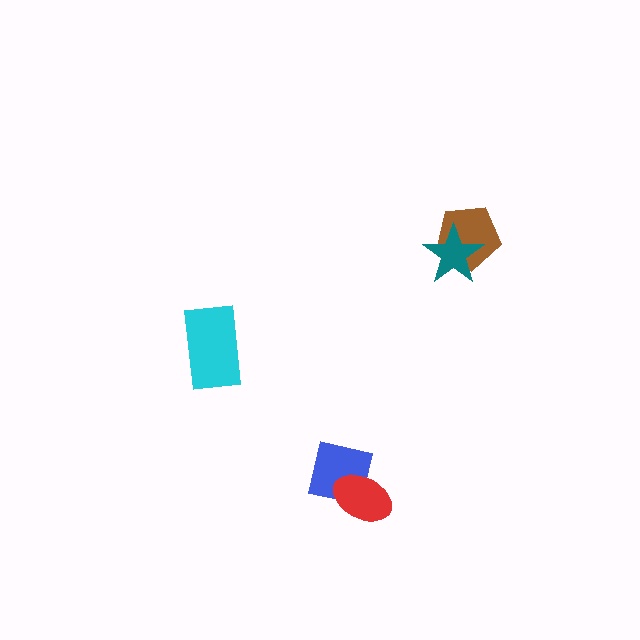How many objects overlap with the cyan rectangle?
0 objects overlap with the cyan rectangle.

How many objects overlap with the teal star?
1 object overlaps with the teal star.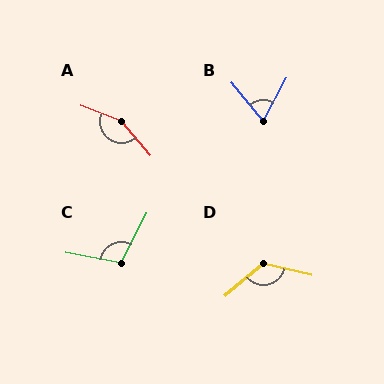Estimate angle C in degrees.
Approximately 107 degrees.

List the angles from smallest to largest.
B (68°), C (107°), D (126°), A (151°).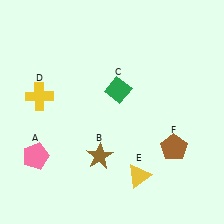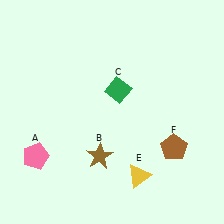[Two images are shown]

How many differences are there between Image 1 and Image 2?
There is 1 difference between the two images.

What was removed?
The yellow cross (D) was removed in Image 2.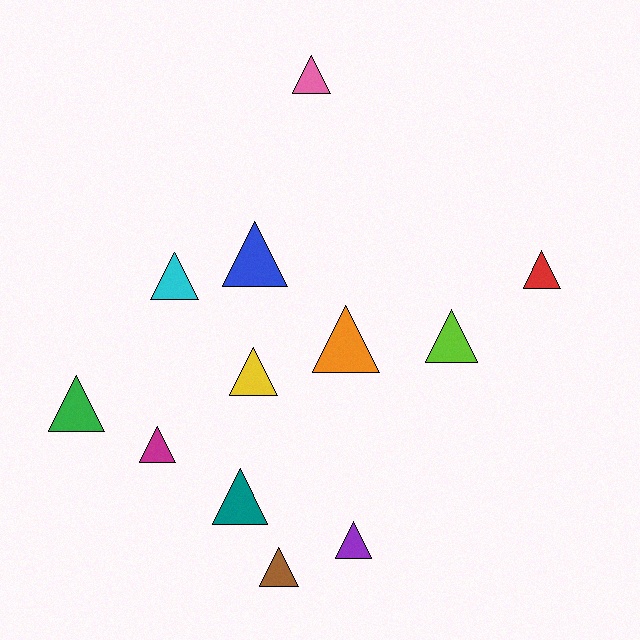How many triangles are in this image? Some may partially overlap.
There are 12 triangles.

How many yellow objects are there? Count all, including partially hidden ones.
There is 1 yellow object.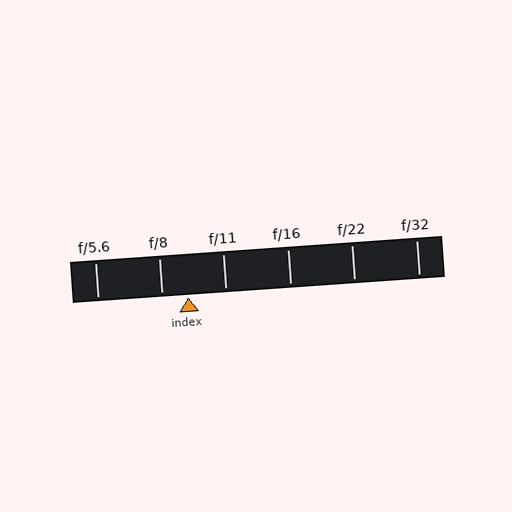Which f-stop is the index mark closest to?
The index mark is closest to f/8.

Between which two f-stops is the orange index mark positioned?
The index mark is between f/8 and f/11.